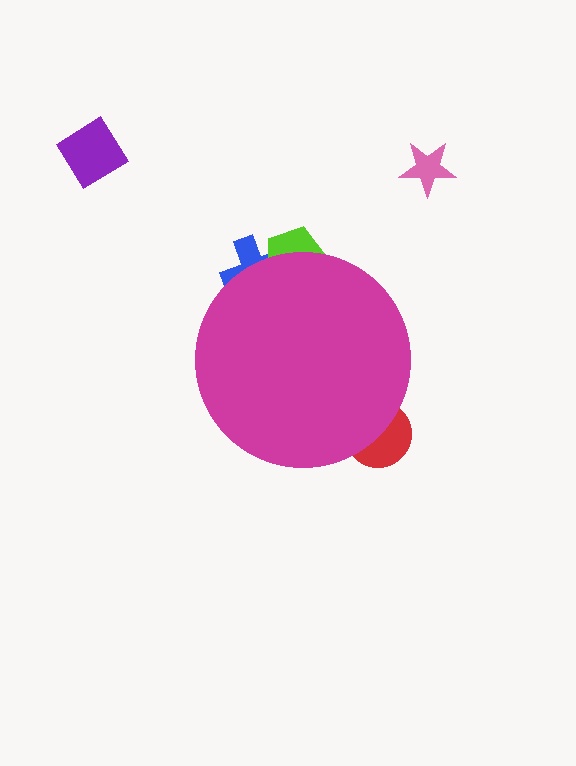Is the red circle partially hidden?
Yes, the red circle is partially hidden behind the magenta circle.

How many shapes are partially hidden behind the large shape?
3 shapes are partially hidden.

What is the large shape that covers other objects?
A magenta circle.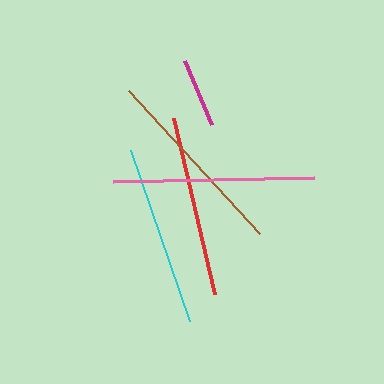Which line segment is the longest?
The pink line is the longest at approximately 201 pixels.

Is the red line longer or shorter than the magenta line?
The red line is longer than the magenta line.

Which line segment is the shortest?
The magenta line is the shortest at approximately 69 pixels.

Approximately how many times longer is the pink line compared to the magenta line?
The pink line is approximately 2.9 times the length of the magenta line.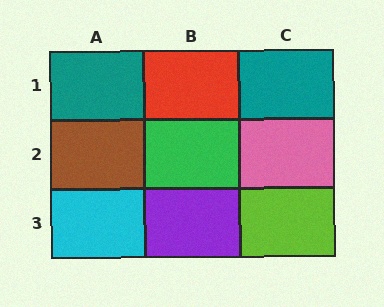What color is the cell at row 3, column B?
Purple.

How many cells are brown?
1 cell is brown.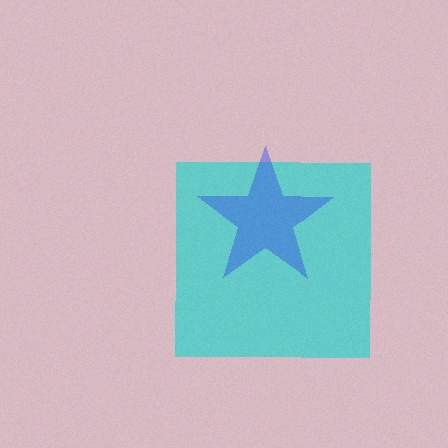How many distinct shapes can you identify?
There are 2 distinct shapes: a cyan square, a blue star.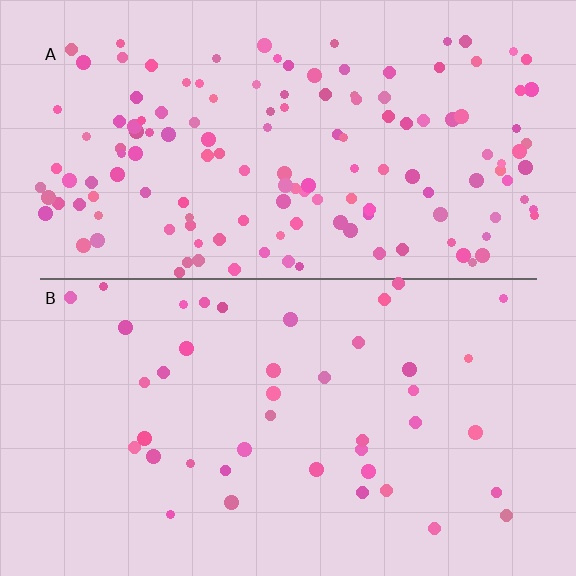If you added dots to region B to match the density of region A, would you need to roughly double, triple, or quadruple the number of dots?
Approximately triple.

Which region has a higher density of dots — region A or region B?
A (the top).